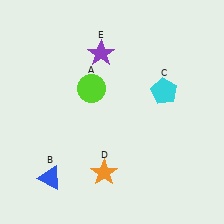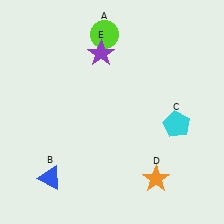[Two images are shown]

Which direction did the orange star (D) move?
The orange star (D) moved right.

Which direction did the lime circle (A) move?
The lime circle (A) moved up.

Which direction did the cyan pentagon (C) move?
The cyan pentagon (C) moved down.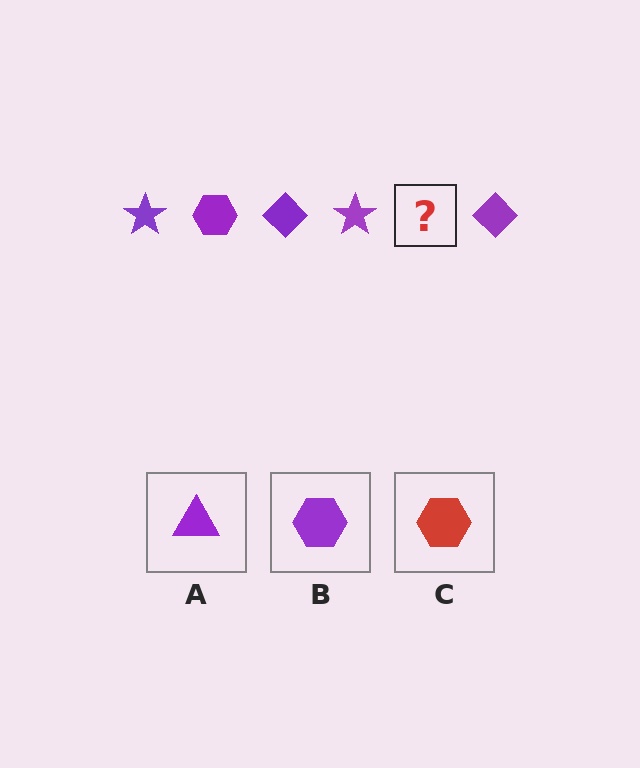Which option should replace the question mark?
Option B.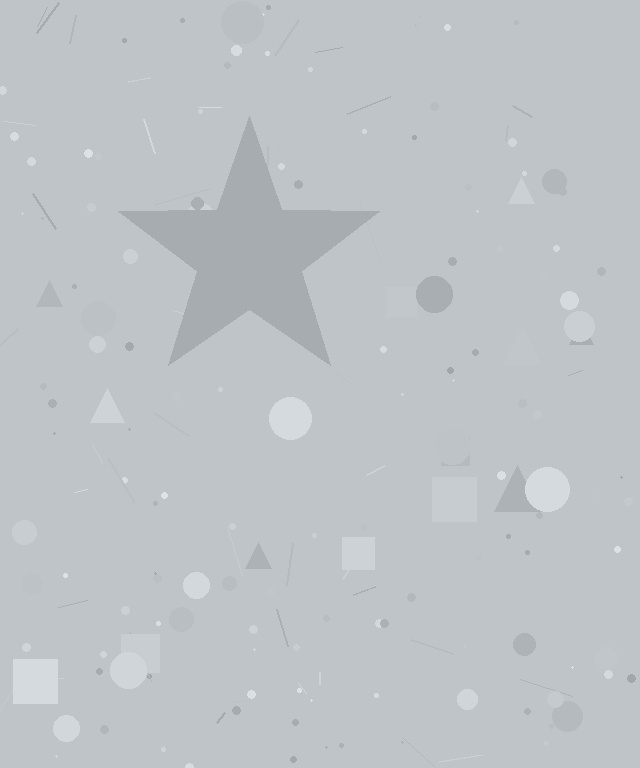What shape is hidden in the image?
A star is hidden in the image.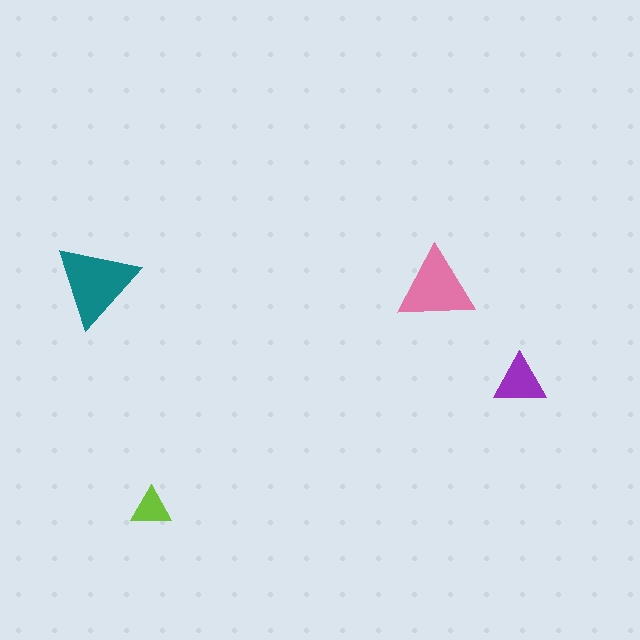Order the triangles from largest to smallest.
the teal one, the pink one, the purple one, the lime one.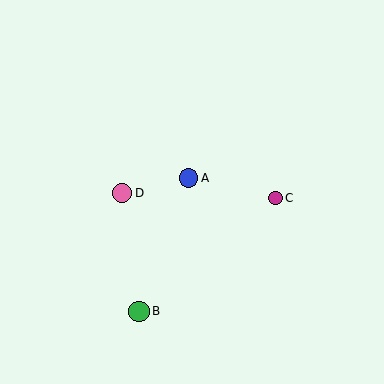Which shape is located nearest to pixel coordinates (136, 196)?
The pink circle (labeled D) at (122, 194) is nearest to that location.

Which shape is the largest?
The green circle (labeled B) is the largest.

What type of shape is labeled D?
Shape D is a pink circle.